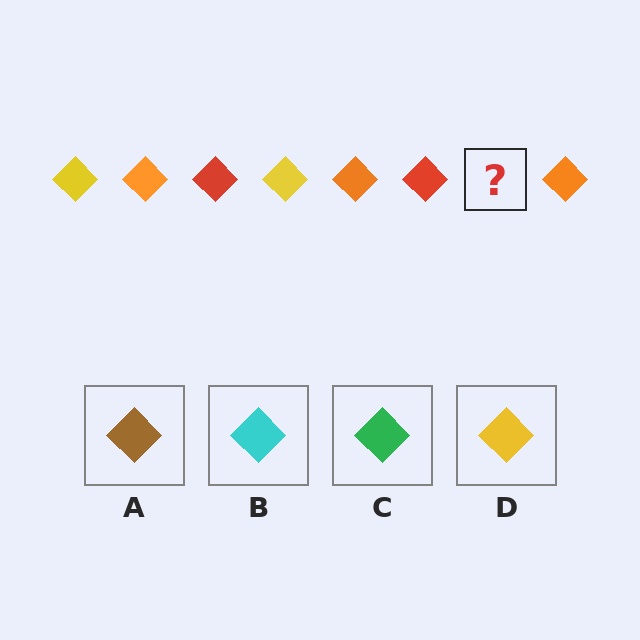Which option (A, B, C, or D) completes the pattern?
D.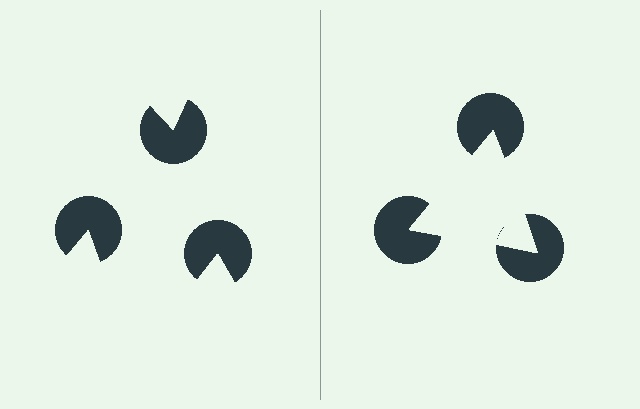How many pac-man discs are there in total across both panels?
6 — 3 on each side.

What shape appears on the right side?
An illusory triangle.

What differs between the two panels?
The pac-man discs are positioned identically on both sides; only the wedge orientations differ. On the right they align to a triangle; on the left they are misaligned.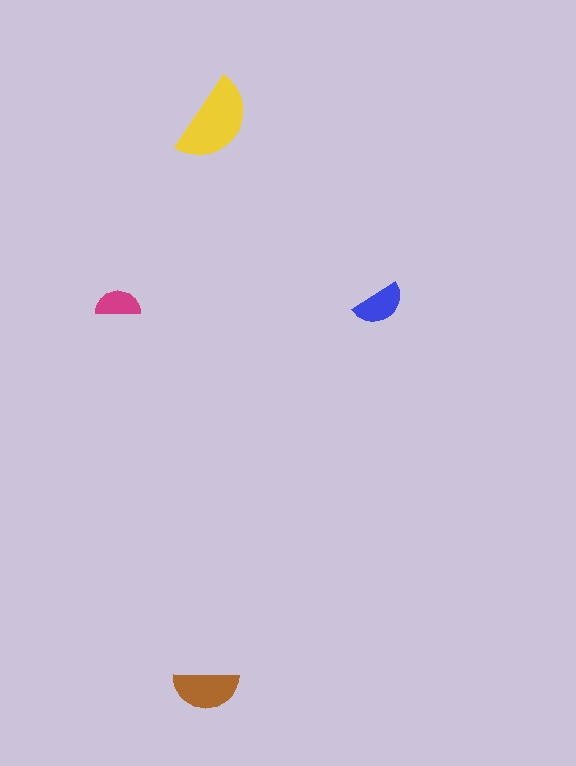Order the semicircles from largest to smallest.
the yellow one, the brown one, the blue one, the magenta one.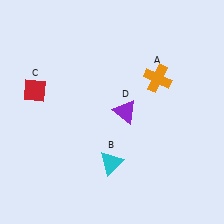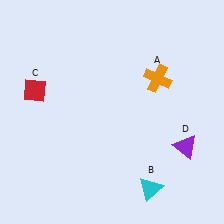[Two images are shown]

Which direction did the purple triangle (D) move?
The purple triangle (D) moved right.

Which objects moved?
The objects that moved are: the cyan triangle (B), the purple triangle (D).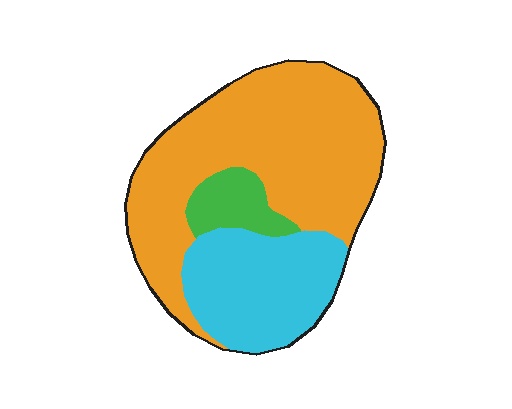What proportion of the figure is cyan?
Cyan takes up between a sixth and a third of the figure.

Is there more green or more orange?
Orange.